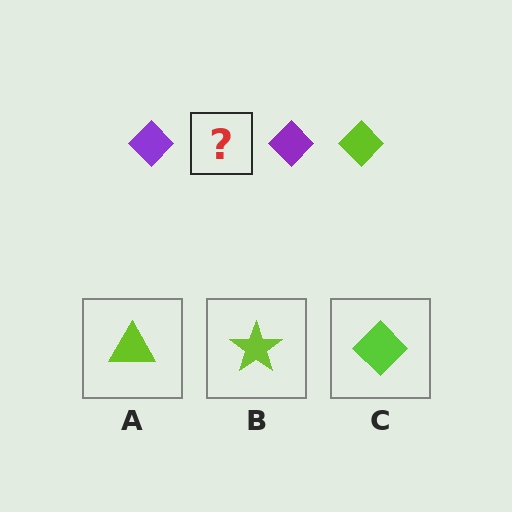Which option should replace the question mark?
Option C.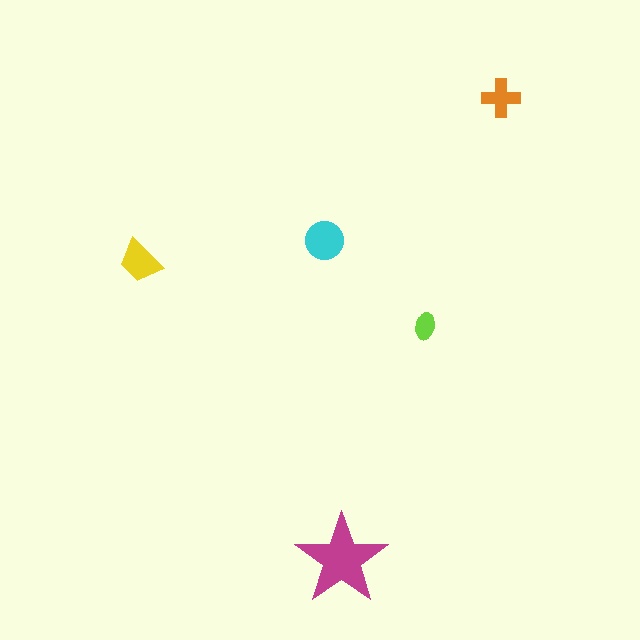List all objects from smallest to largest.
The lime ellipse, the orange cross, the yellow trapezoid, the cyan circle, the magenta star.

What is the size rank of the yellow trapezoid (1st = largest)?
3rd.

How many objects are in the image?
There are 5 objects in the image.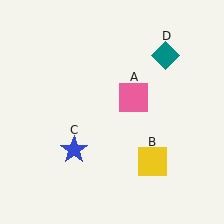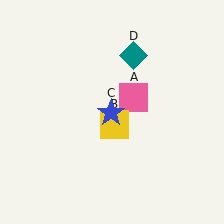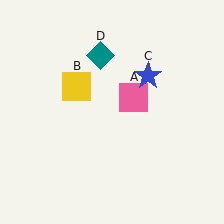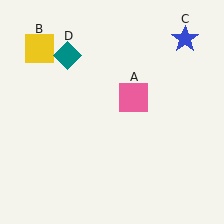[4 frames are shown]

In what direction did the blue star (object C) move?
The blue star (object C) moved up and to the right.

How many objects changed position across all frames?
3 objects changed position: yellow square (object B), blue star (object C), teal diamond (object D).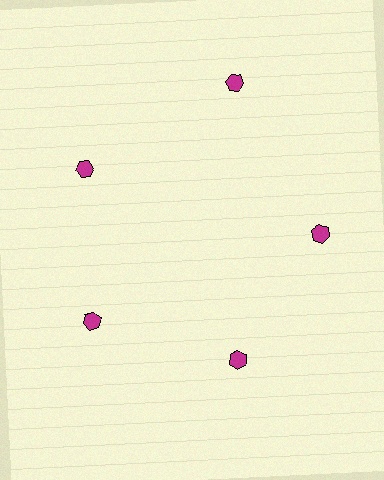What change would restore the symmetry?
The symmetry would be restored by moving it inward, back onto the ring so that all 5 hexagons sit at equal angles and equal distance from the center.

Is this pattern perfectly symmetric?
No. The 5 magenta hexagons are arranged in a ring, but one element near the 1 o'clock position is pushed outward from the center, breaking the 5-fold rotational symmetry.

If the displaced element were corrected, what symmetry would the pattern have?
It would have 5-fold rotational symmetry — the pattern would map onto itself every 72 degrees.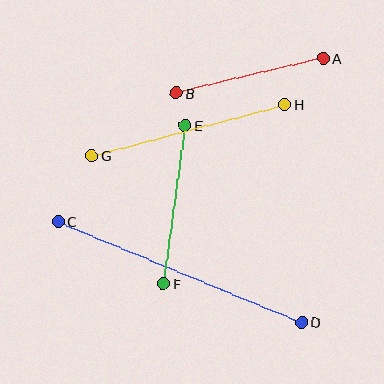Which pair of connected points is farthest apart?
Points C and D are farthest apart.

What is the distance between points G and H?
The distance is approximately 200 pixels.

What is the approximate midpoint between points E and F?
The midpoint is at approximately (174, 205) pixels.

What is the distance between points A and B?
The distance is approximately 151 pixels.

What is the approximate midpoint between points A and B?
The midpoint is at approximately (250, 76) pixels.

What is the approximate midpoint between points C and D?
The midpoint is at approximately (180, 272) pixels.